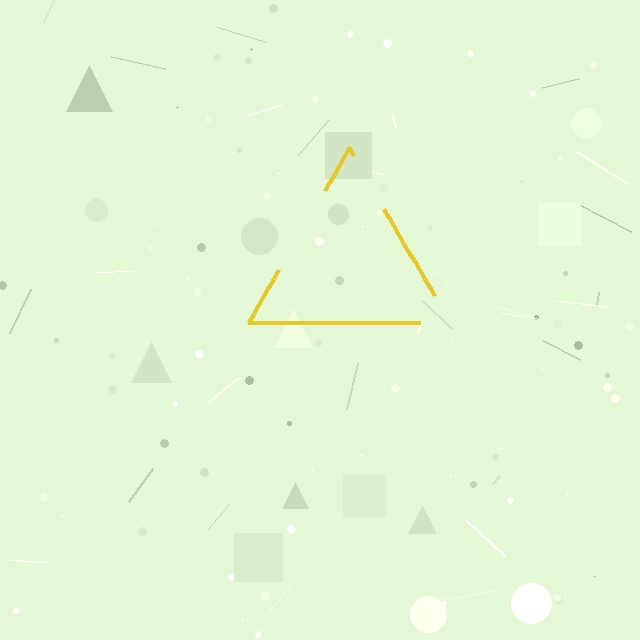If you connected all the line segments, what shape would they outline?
They would outline a triangle.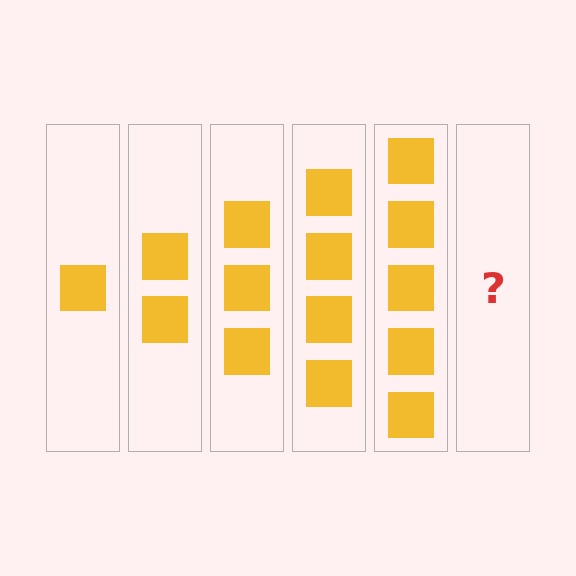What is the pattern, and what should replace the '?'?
The pattern is that each step adds one more square. The '?' should be 6 squares.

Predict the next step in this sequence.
The next step is 6 squares.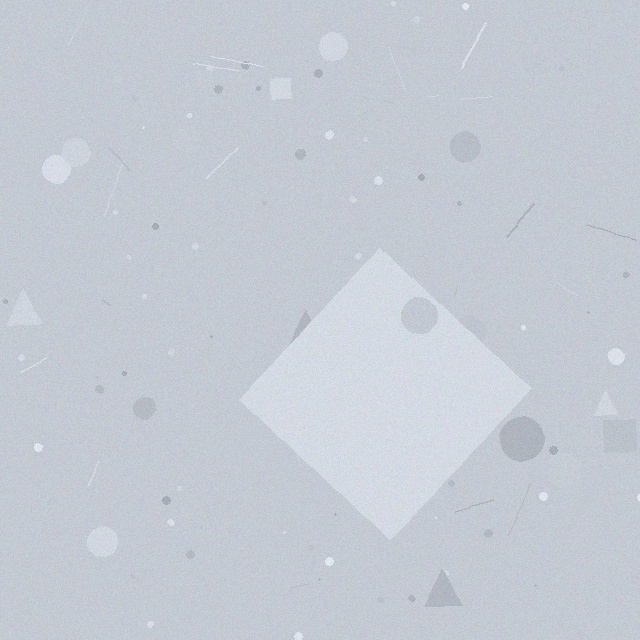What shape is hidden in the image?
A diamond is hidden in the image.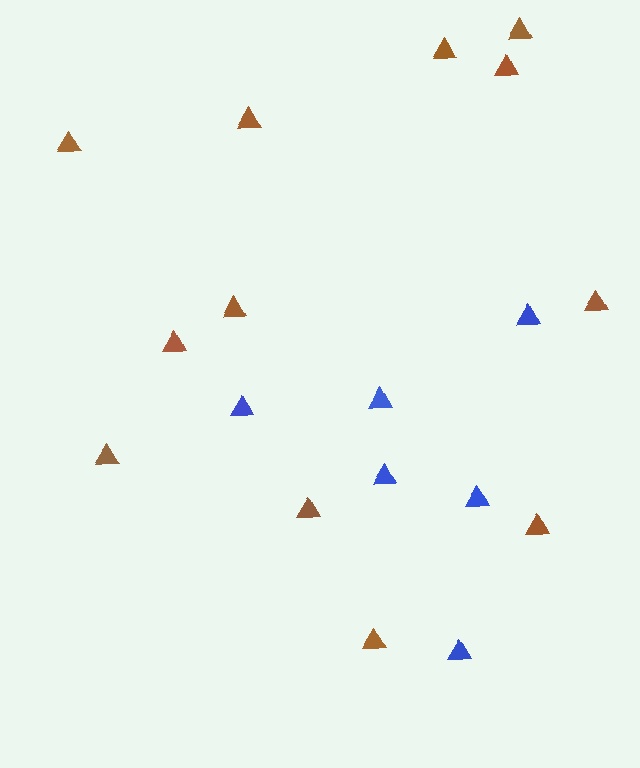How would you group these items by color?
There are 2 groups: one group of blue triangles (6) and one group of brown triangles (12).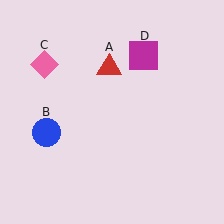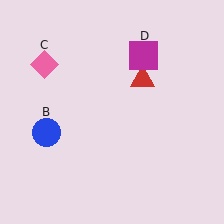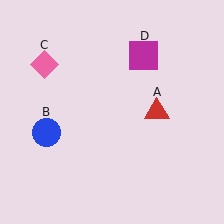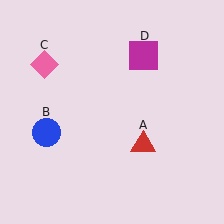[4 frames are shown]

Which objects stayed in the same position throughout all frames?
Blue circle (object B) and pink diamond (object C) and magenta square (object D) remained stationary.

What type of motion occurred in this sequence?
The red triangle (object A) rotated clockwise around the center of the scene.